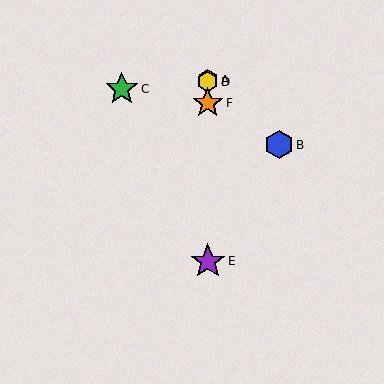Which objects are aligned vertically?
Objects A, D, E, F are aligned vertically.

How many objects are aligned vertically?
4 objects (A, D, E, F) are aligned vertically.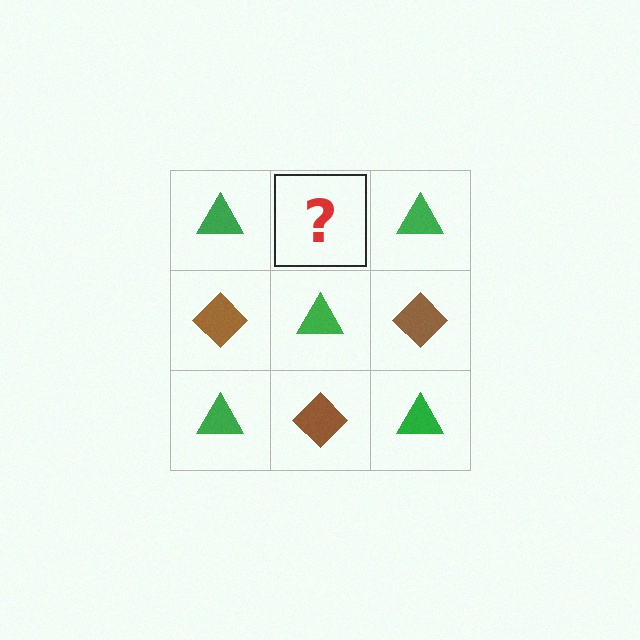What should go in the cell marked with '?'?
The missing cell should contain a brown diamond.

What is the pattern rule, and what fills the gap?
The rule is that it alternates green triangle and brown diamond in a checkerboard pattern. The gap should be filled with a brown diamond.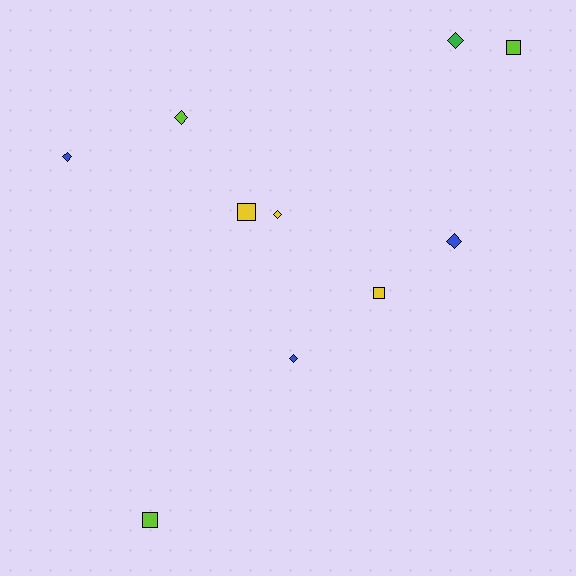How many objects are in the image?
There are 10 objects.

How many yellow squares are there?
There are 2 yellow squares.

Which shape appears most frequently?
Diamond, with 6 objects.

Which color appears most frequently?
Lime, with 3 objects.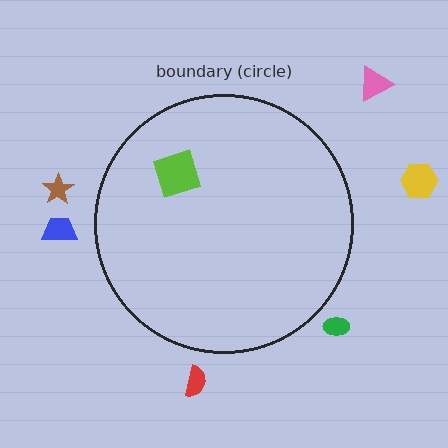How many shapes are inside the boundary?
1 inside, 6 outside.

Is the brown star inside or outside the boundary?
Outside.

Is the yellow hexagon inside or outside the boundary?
Outside.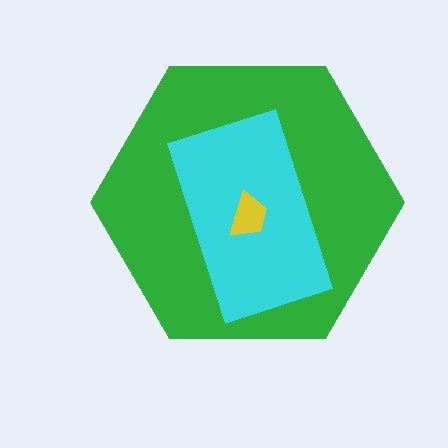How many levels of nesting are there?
3.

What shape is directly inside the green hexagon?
The cyan rectangle.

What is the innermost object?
The yellow trapezoid.